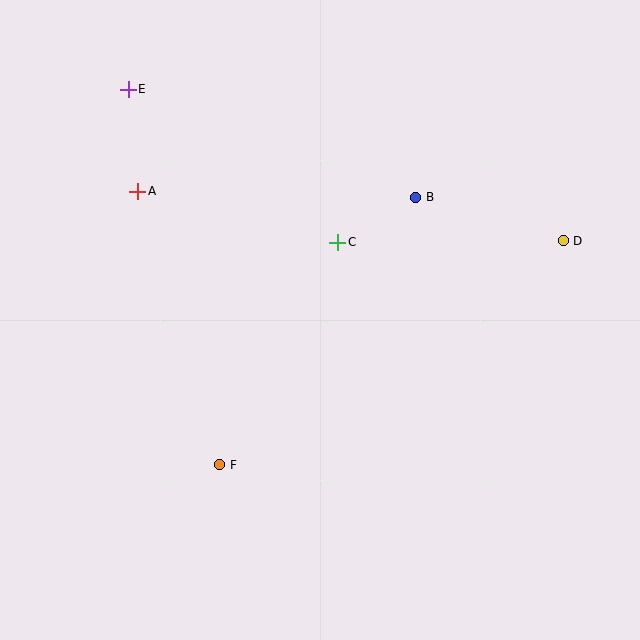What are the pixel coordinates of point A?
Point A is at (138, 191).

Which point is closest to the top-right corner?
Point D is closest to the top-right corner.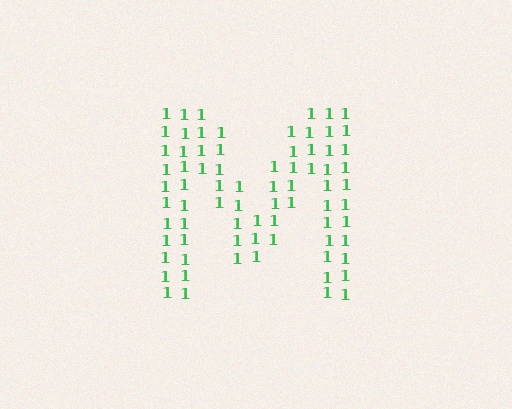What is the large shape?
The large shape is the letter M.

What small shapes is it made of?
It is made of small digit 1's.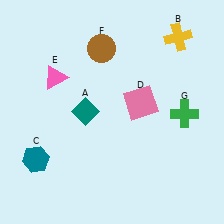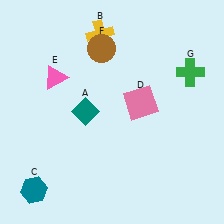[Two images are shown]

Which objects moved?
The objects that moved are: the yellow cross (B), the teal hexagon (C), the green cross (G).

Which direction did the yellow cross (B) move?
The yellow cross (B) moved left.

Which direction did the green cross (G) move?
The green cross (G) moved up.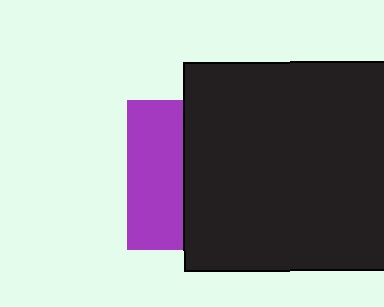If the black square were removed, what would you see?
You would see the complete purple square.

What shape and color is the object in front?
The object in front is a black square.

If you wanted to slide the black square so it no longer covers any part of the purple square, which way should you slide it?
Slide it right — that is the most direct way to separate the two shapes.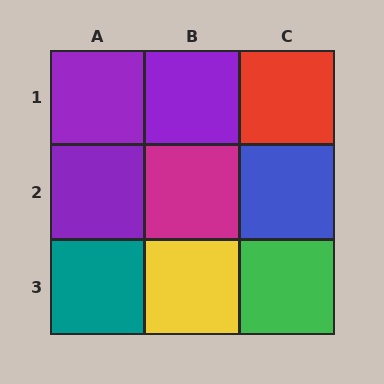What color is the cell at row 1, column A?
Purple.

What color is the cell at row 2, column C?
Blue.